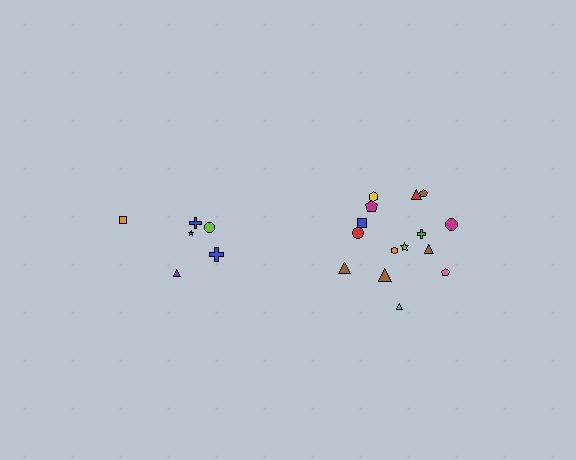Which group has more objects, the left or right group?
The right group.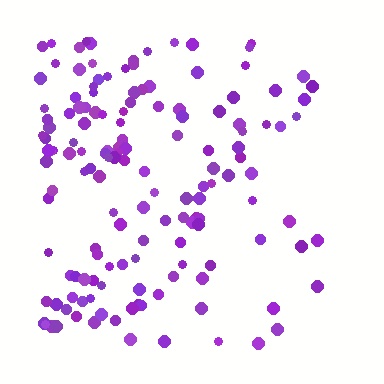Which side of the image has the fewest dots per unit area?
The right.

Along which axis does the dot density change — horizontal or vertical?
Horizontal.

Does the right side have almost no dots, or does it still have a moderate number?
Still a moderate number, just noticeably fewer than the left.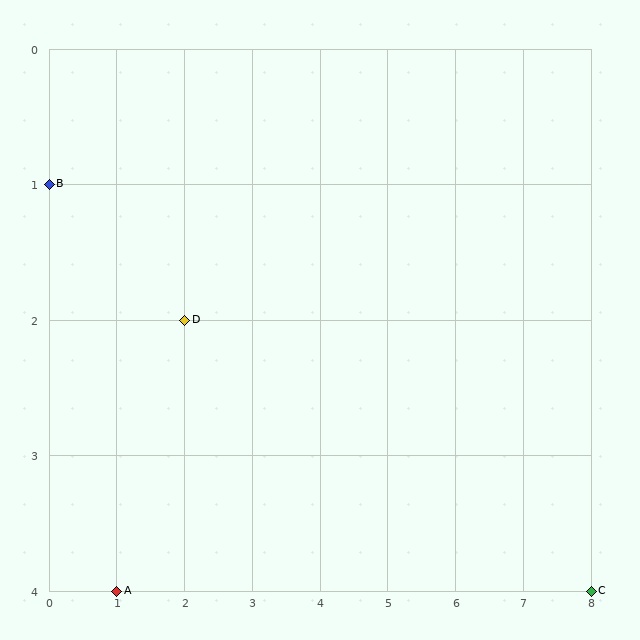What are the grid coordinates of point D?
Point D is at grid coordinates (2, 2).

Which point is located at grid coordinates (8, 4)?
Point C is at (8, 4).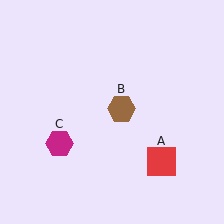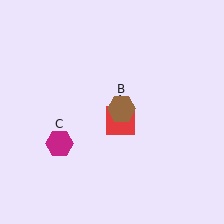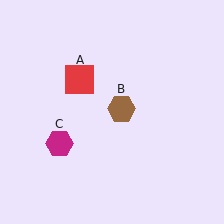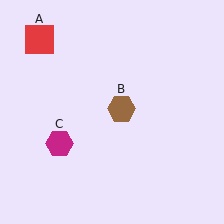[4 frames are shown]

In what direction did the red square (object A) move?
The red square (object A) moved up and to the left.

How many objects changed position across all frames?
1 object changed position: red square (object A).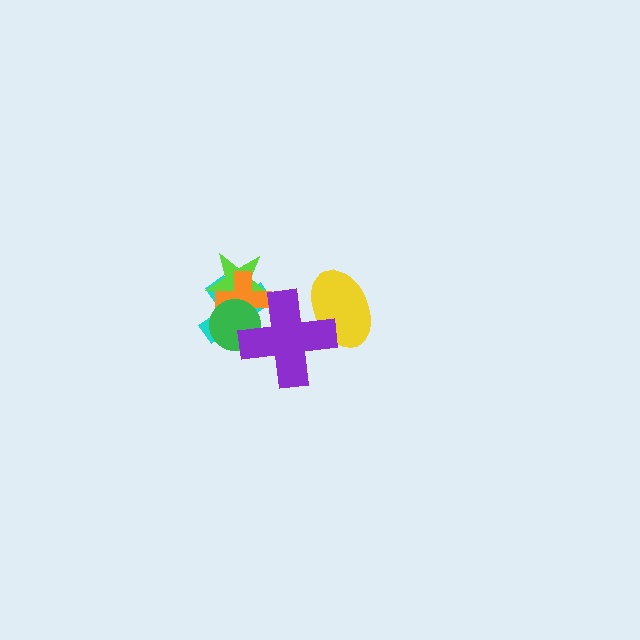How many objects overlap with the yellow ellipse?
1 object overlaps with the yellow ellipse.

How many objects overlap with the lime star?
3 objects overlap with the lime star.